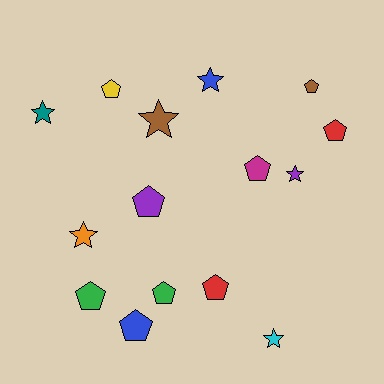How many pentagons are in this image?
There are 9 pentagons.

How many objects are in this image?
There are 15 objects.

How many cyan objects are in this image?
There is 1 cyan object.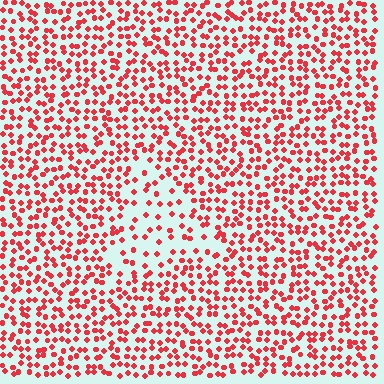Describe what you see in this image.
The image contains small red elements arranged at two different densities. A triangle-shaped region is visible where the elements are less densely packed than the surrounding area.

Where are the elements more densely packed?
The elements are more densely packed outside the triangle boundary.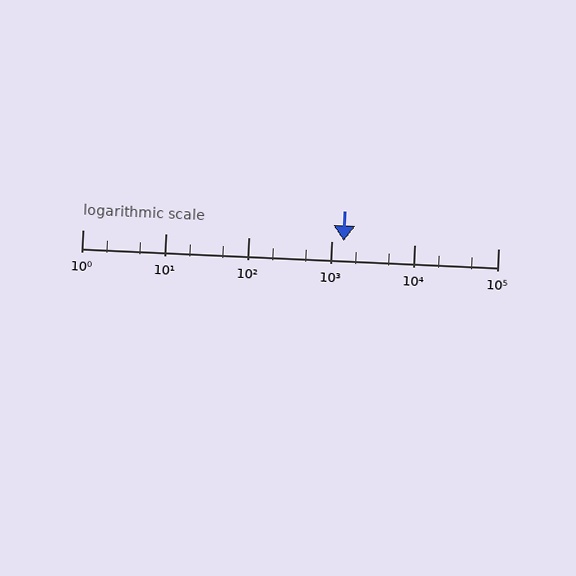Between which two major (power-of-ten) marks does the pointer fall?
The pointer is between 1000 and 10000.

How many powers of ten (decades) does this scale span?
The scale spans 5 decades, from 1 to 100000.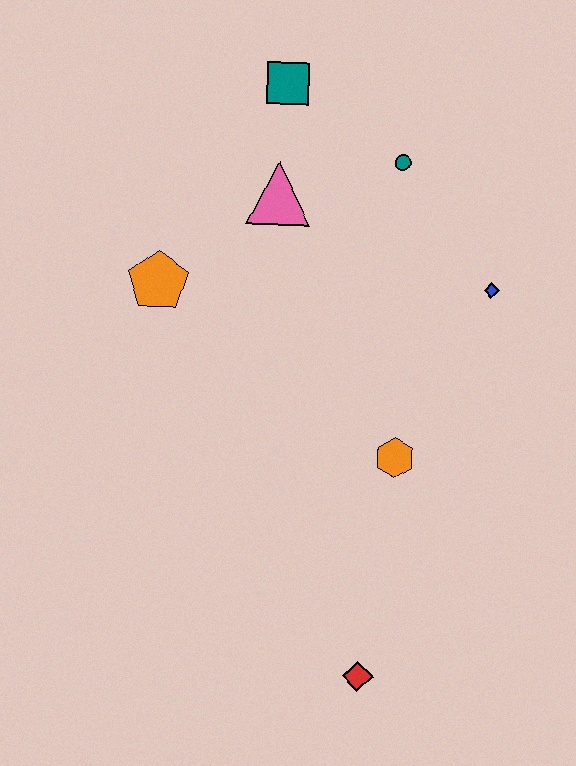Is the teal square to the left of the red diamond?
Yes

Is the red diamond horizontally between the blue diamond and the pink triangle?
Yes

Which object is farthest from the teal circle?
The red diamond is farthest from the teal circle.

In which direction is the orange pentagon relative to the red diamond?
The orange pentagon is above the red diamond.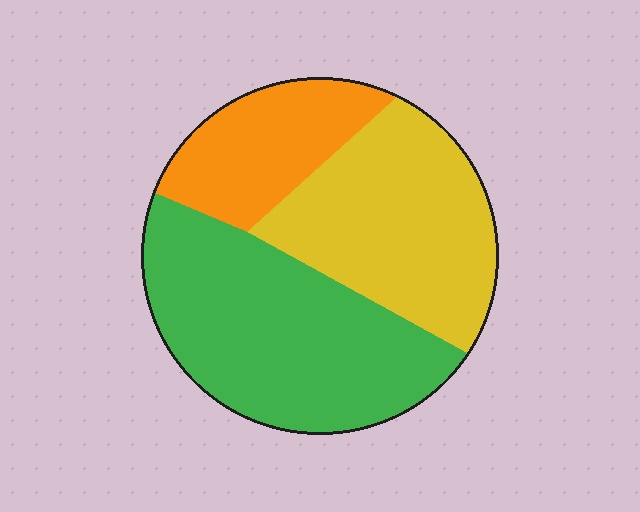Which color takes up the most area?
Green, at roughly 45%.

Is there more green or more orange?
Green.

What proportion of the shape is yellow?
Yellow covers 36% of the shape.